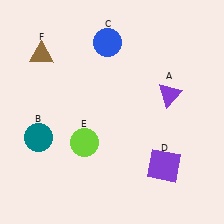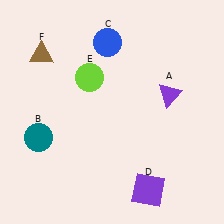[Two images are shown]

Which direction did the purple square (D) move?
The purple square (D) moved down.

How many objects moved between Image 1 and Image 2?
2 objects moved between the two images.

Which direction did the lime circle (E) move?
The lime circle (E) moved up.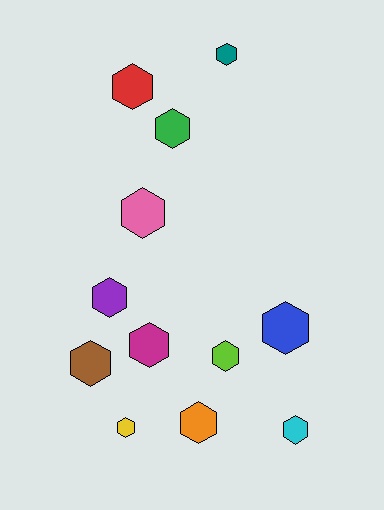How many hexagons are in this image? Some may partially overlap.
There are 12 hexagons.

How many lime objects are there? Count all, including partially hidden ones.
There is 1 lime object.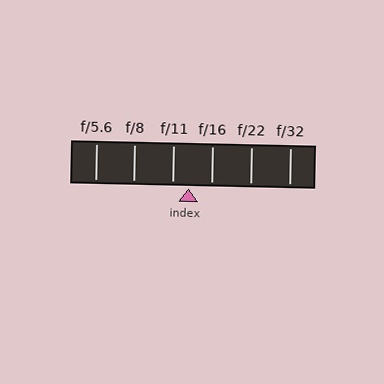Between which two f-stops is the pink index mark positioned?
The index mark is between f/11 and f/16.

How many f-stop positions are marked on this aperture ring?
There are 6 f-stop positions marked.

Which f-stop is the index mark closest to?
The index mark is closest to f/11.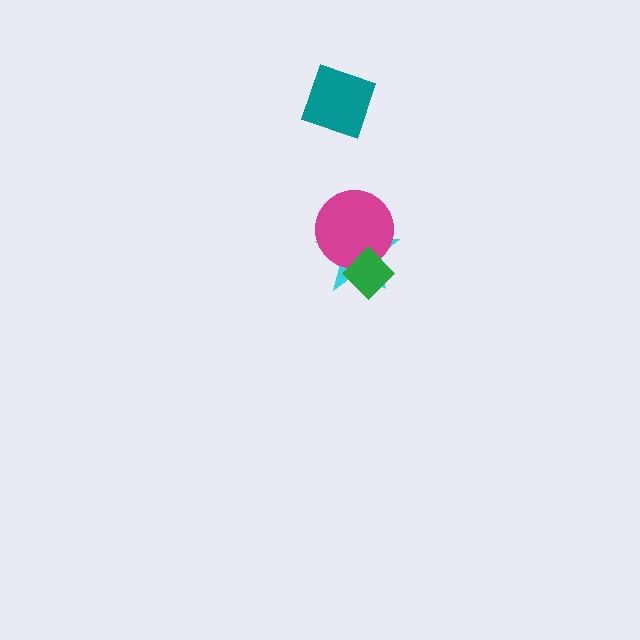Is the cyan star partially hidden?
Yes, it is partially covered by another shape.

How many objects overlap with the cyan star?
2 objects overlap with the cyan star.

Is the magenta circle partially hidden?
Yes, it is partially covered by another shape.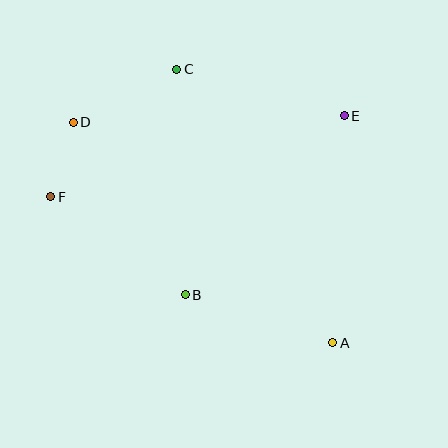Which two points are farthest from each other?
Points A and D are farthest from each other.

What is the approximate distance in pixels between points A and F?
The distance between A and F is approximately 318 pixels.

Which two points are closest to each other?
Points D and F are closest to each other.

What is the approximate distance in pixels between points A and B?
The distance between A and B is approximately 155 pixels.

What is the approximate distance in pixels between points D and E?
The distance between D and E is approximately 271 pixels.